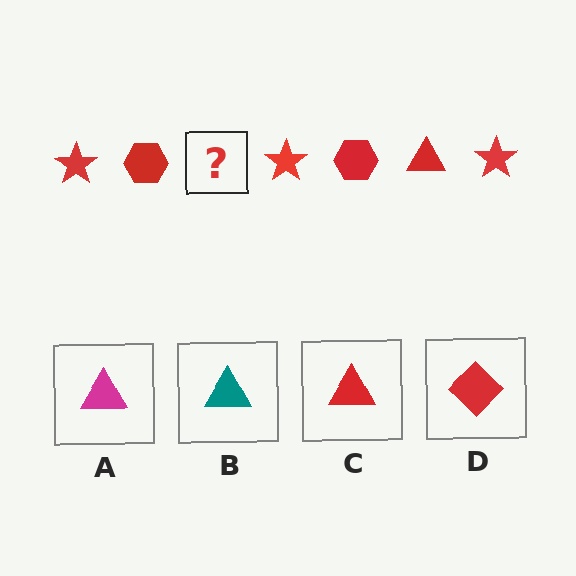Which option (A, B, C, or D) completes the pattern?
C.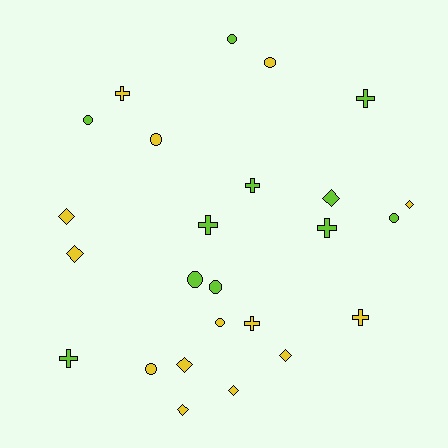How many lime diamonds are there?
There is 1 lime diamond.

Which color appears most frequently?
Yellow, with 14 objects.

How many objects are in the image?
There are 25 objects.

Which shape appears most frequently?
Circle, with 9 objects.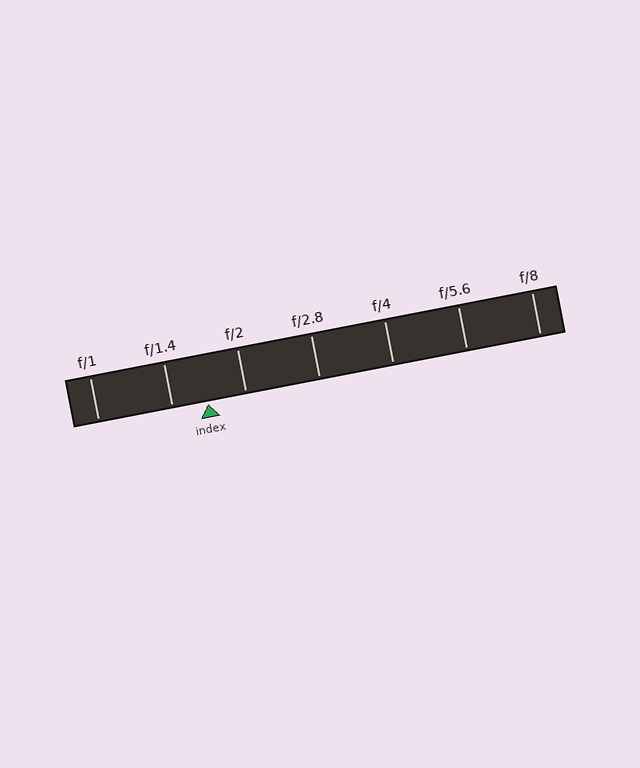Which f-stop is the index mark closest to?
The index mark is closest to f/1.4.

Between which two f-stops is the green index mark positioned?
The index mark is between f/1.4 and f/2.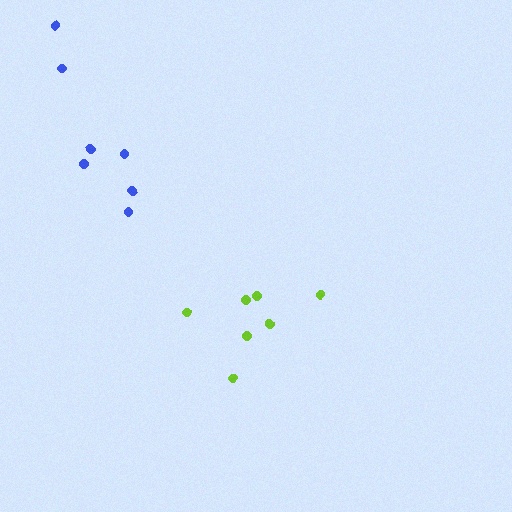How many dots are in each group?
Group 1: 7 dots, Group 2: 7 dots (14 total).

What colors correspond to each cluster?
The clusters are colored: lime, blue.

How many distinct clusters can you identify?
There are 2 distinct clusters.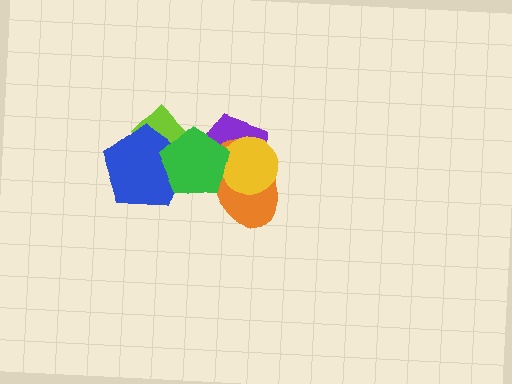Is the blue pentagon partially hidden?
Yes, it is partially covered by another shape.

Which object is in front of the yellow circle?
The green pentagon is in front of the yellow circle.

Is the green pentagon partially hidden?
No, no other shape covers it.